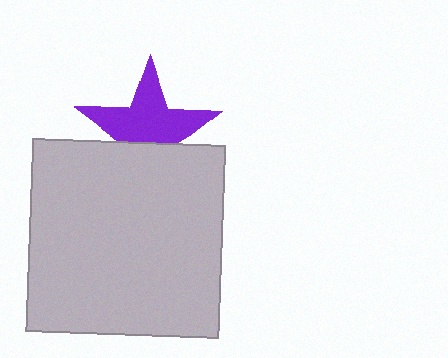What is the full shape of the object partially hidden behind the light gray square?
The partially hidden object is a purple star.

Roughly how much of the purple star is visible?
About half of it is visible (roughly 63%).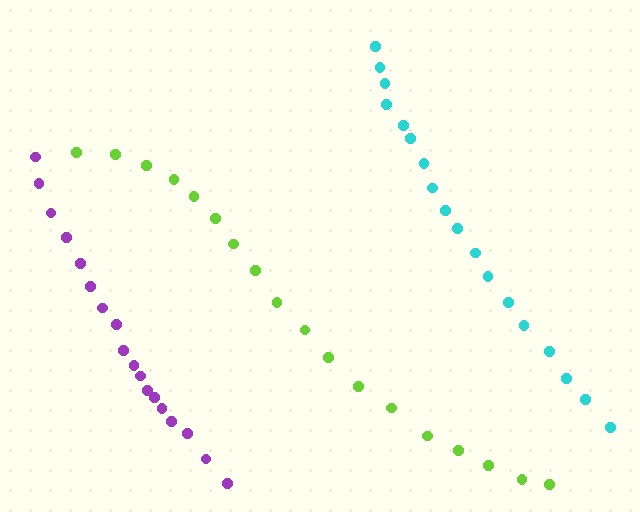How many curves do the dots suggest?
There are 3 distinct paths.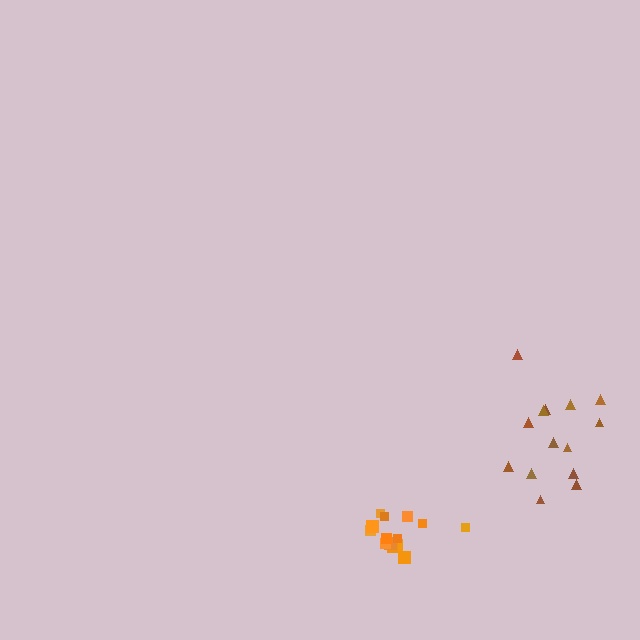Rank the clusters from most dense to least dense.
orange, brown.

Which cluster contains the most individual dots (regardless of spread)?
Orange (15).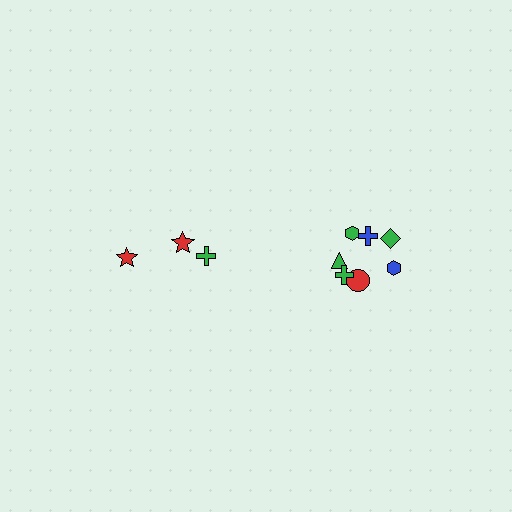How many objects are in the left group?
There are 3 objects.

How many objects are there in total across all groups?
There are 10 objects.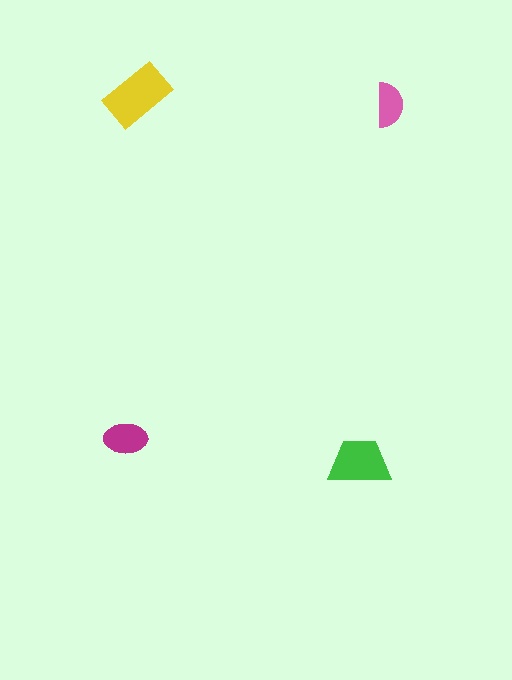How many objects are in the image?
There are 4 objects in the image.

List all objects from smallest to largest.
The pink semicircle, the magenta ellipse, the green trapezoid, the yellow rectangle.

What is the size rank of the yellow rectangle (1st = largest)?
1st.